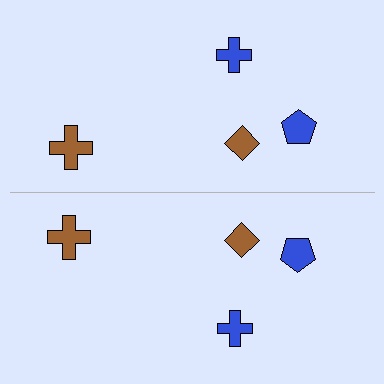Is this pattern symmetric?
Yes, this pattern has bilateral (reflection) symmetry.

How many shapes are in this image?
There are 8 shapes in this image.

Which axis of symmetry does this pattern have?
The pattern has a horizontal axis of symmetry running through the center of the image.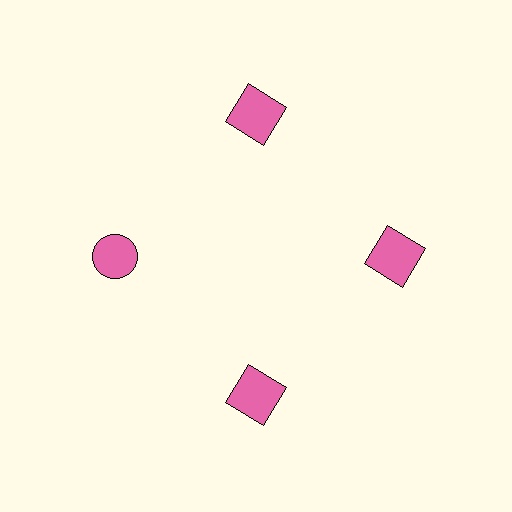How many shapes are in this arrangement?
There are 4 shapes arranged in a ring pattern.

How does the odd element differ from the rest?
It has a different shape: circle instead of square.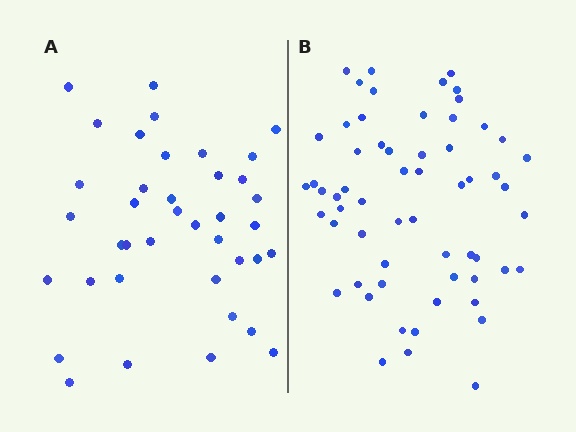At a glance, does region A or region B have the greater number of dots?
Region B (the right region) has more dots.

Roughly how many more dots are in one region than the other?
Region B has approximately 20 more dots than region A.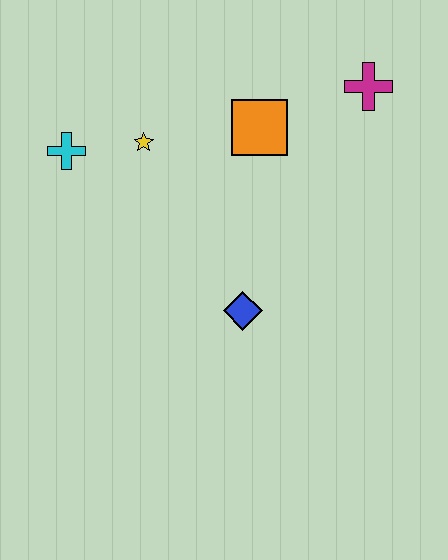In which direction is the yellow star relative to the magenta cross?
The yellow star is to the left of the magenta cross.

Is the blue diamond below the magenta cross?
Yes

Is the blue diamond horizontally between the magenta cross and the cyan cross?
Yes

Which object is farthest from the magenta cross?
The cyan cross is farthest from the magenta cross.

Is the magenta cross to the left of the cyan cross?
No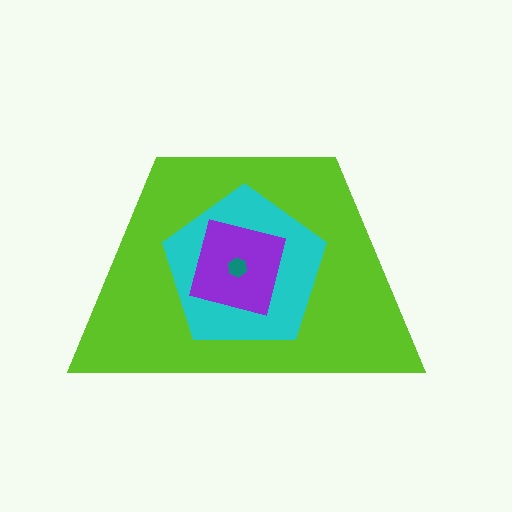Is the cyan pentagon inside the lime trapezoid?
Yes.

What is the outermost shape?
The lime trapezoid.